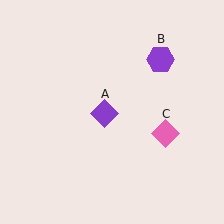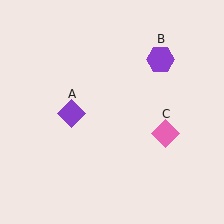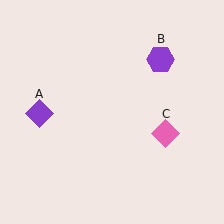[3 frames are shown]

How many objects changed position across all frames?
1 object changed position: purple diamond (object A).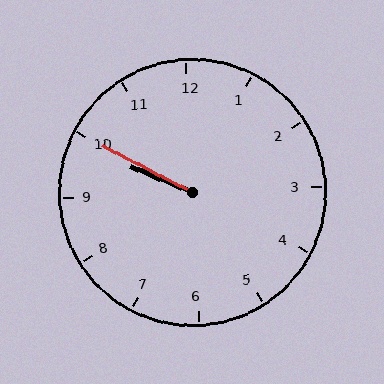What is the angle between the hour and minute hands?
Approximately 5 degrees.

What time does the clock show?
9:50.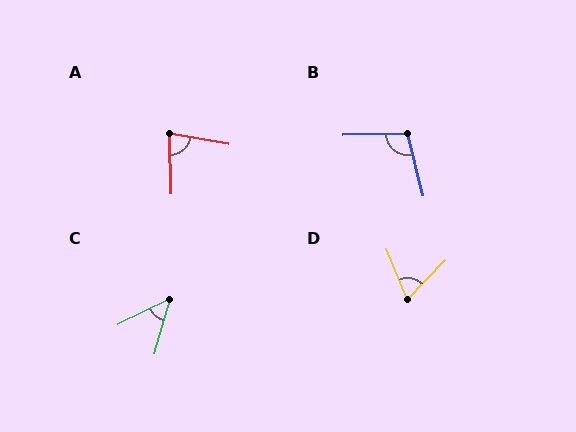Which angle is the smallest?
C, at approximately 48 degrees.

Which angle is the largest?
B, at approximately 102 degrees.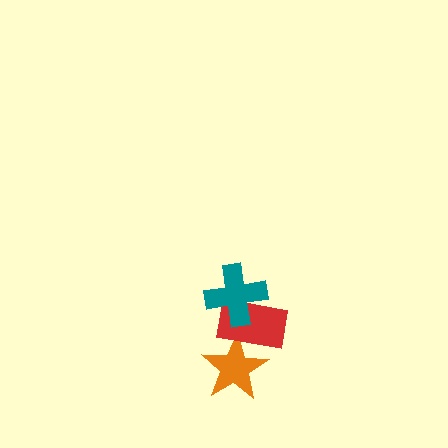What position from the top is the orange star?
The orange star is 3rd from the top.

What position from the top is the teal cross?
The teal cross is 1st from the top.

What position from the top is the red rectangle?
The red rectangle is 2nd from the top.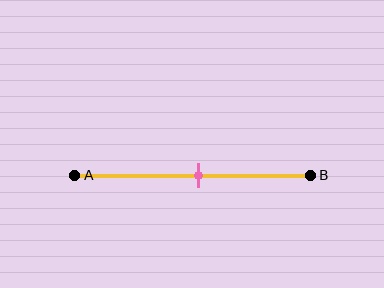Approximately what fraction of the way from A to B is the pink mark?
The pink mark is approximately 50% of the way from A to B.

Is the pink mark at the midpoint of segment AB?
Yes, the mark is approximately at the midpoint.